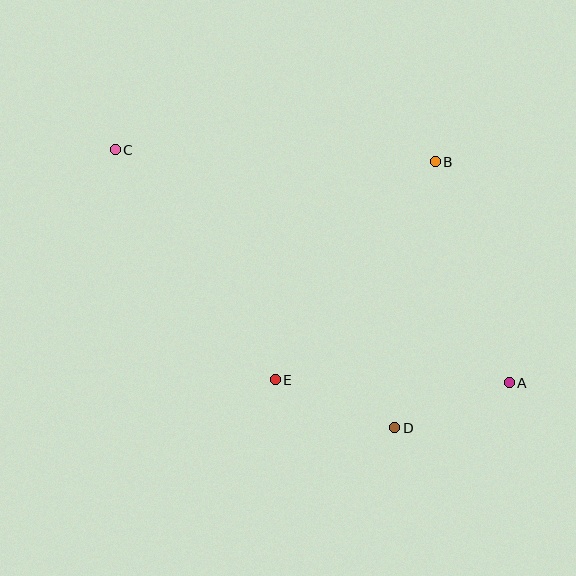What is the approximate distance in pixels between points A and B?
The distance between A and B is approximately 233 pixels.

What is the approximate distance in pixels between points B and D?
The distance between B and D is approximately 269 pixels.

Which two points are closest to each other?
Points A and D are closest to each other.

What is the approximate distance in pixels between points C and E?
The distance between C and E is approximately 280 pixels.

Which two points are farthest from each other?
Points A and C are farthest from each other.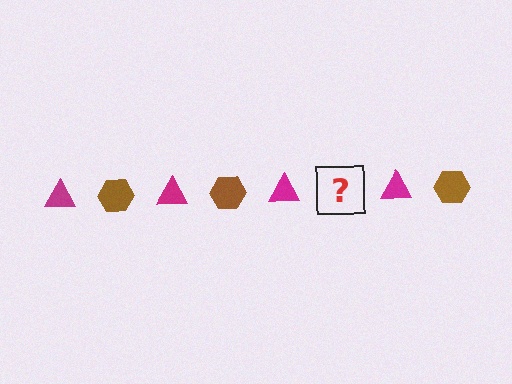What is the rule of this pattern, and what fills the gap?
The rule is that the pattern alternates between magenta triangle and brown hexagon. The gap should be filled with a brown hexagon.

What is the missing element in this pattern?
The missing element is a brown hexagon.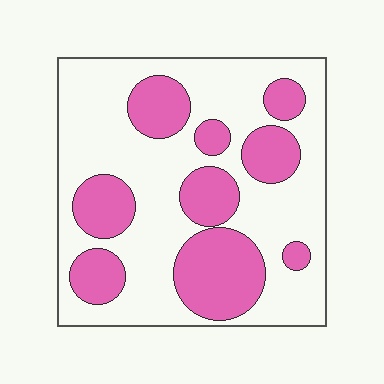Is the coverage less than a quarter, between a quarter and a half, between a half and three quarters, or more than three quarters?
Between a quarter and a half.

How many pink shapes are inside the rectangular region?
9.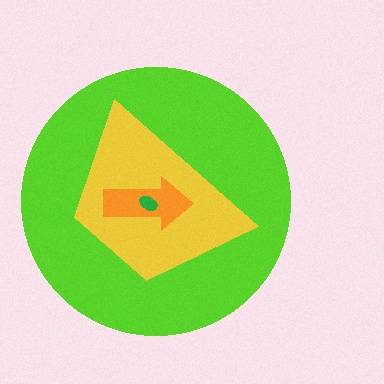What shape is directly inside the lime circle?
The yellow trapezoid.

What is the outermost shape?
The lime circle.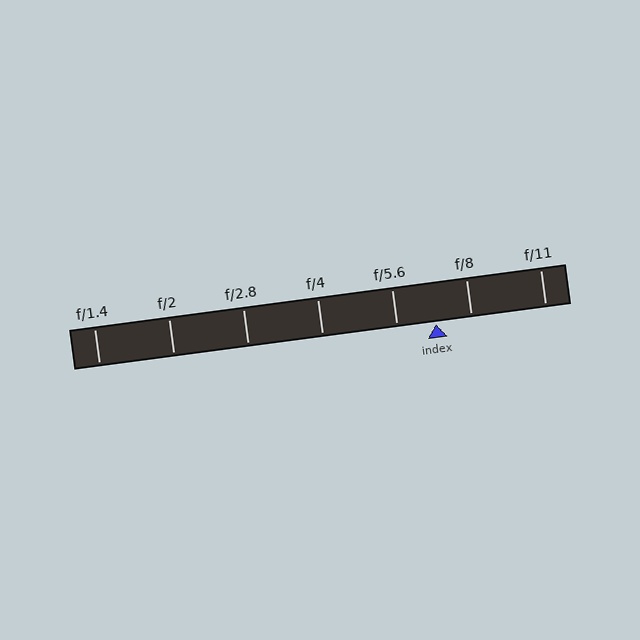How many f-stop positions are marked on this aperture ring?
There are 7 f-stop positions marked.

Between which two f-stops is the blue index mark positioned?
The index mark is between f/5.6 and f/8.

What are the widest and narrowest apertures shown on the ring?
The widest aperture shown is f/1.4 and the narrowest is f/11.